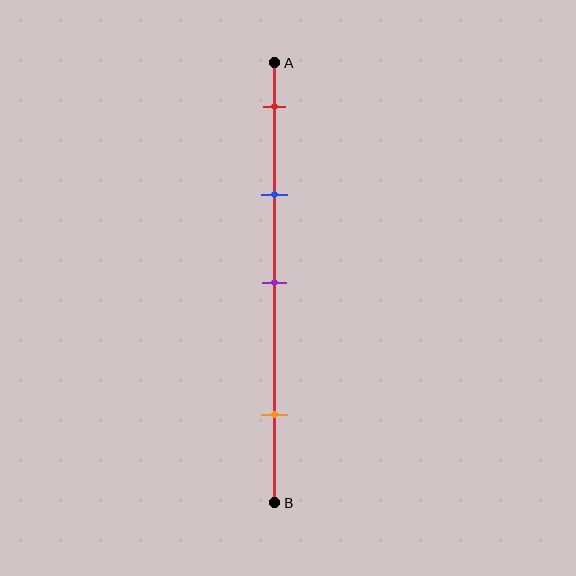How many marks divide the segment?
There are 4 marks dividing the segment.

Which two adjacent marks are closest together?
The red and blue marks are the closest adjacent pair.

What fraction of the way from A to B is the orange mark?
The orange mark is approximately 80% (0.8) of the way from A to B.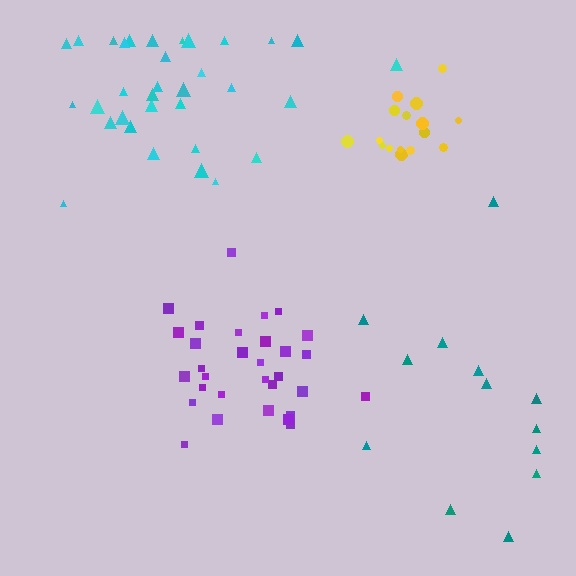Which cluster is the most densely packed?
Yellow.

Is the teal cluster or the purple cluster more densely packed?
Purple.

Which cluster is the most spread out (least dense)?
Teal.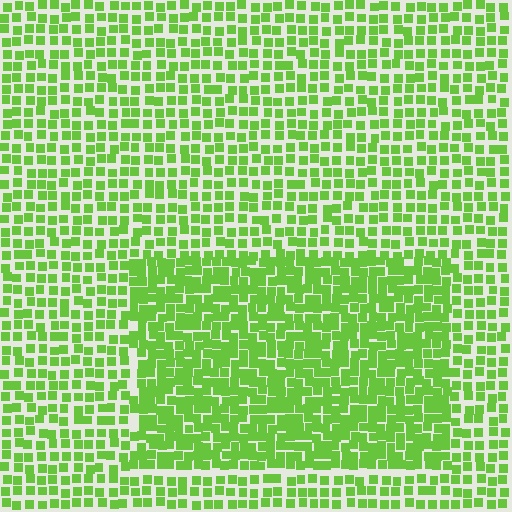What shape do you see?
I see a rectangle.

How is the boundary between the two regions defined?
The boundary is defined by a change in element density (approximately 1.7x ratio). All elements are the same color, size, and shape.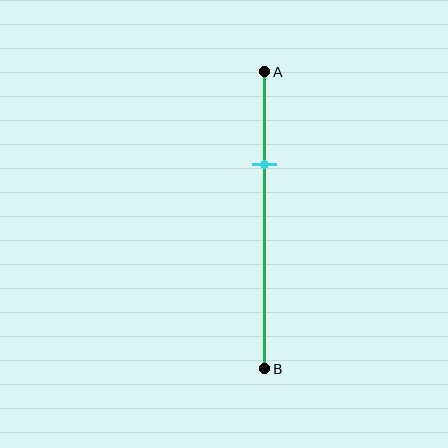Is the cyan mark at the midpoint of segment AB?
No, the mark is at about 30% from A, not at the 50% midpoint.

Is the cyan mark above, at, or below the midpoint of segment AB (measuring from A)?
The cyan mark is above the midpoint of segment AB.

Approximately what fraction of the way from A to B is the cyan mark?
The cyan mark is approximately 30% of the way from A to B.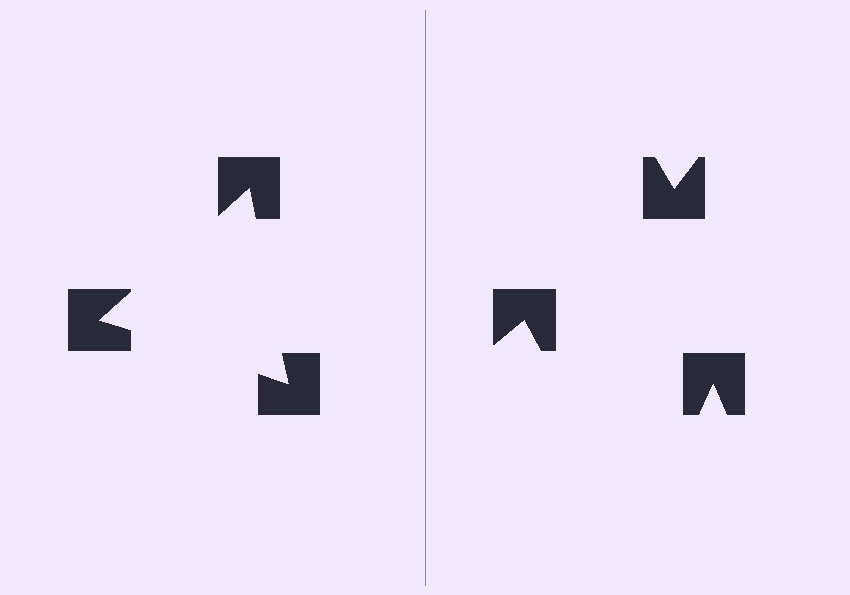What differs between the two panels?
The notched squares are positioned identically on both sides; only the wedge orientations differ. On the left they align to a triangle; on the right they are misaligned.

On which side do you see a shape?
An illusory triangle appears on the left side. On the right side the wedge cuts are rotated, so no coherent shape forms.